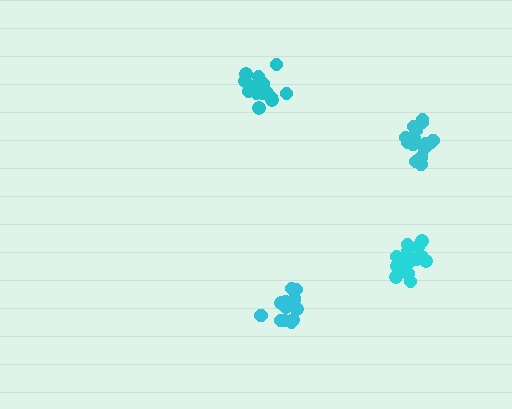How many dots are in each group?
Group 1: 18 dots, Group 2: 20 dots, Group 3: 17 dots, Group 4: 14 dots (69 total).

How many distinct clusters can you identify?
There are 4 distinct clusters.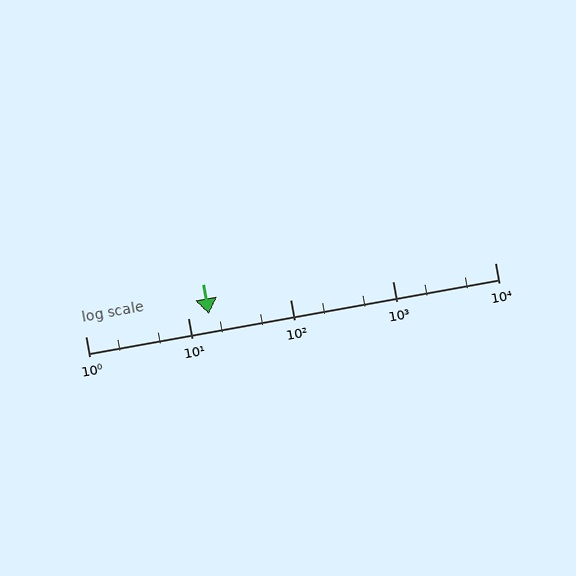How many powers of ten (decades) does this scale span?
The scale spans 4 decades, from 1 to 10000.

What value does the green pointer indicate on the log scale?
The pointer indicates approximately 16.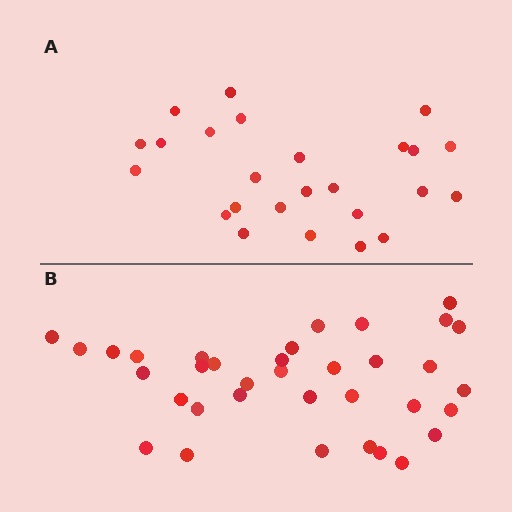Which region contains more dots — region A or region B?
Region B (the bottom region) has more dots.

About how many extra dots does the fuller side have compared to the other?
Region B has roughly 10 or so more dots than region A.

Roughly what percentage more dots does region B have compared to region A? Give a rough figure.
About 40% more.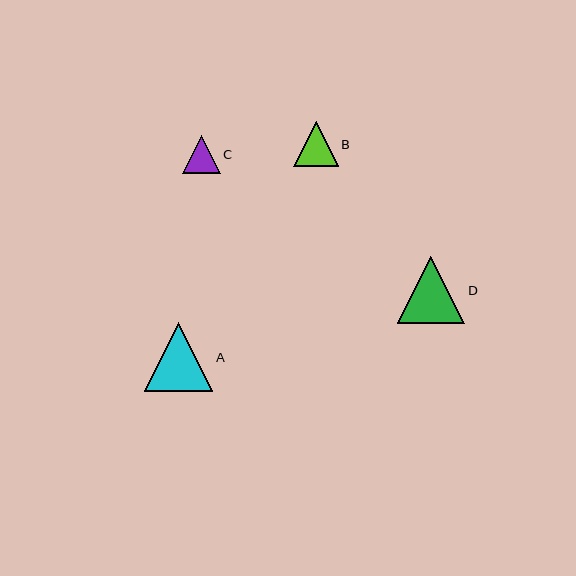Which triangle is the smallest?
Triangle C is the smallest with a size of approximately 38 pixels.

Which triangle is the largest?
Triangle A is the largest with a size of approximately 69 pixels.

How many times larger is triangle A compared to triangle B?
Triangle A is approximately 1.5 times the size of triangle B.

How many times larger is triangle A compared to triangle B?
Triangle A is approximately 1.5 times the size of triangle B.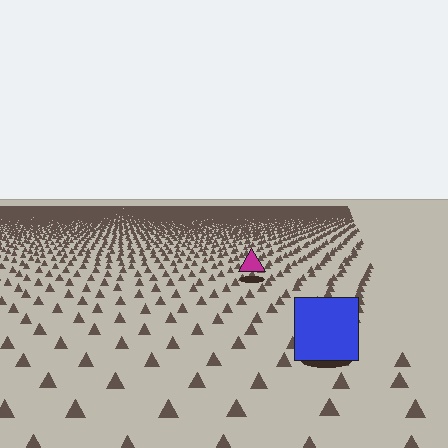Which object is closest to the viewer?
The blue square is closest. The texture marks near it are larger and more spread out.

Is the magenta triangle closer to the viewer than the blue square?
No. The blue square is closer — you can tell from the texture gradient: the ground texture is coarser near it.